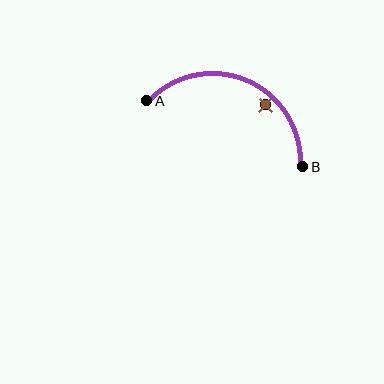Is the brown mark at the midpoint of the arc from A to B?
No — the brown mark does not lie on the arc at all. It sits slightly inside the curve.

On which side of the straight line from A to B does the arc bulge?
The arc bulges above the straight line connecting A and B.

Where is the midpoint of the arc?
The arc midpoint is the point on the curve farthest from the straight line joining A and B. It sits above that line.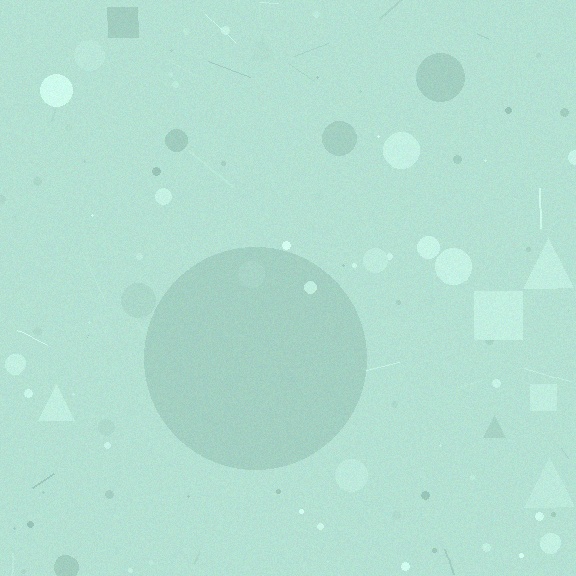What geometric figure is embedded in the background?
A circle is embedded in the background.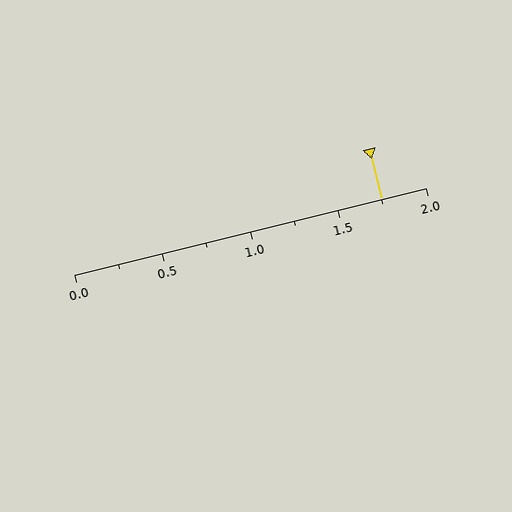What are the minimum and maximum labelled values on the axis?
The axis runs from 0.0 to 2.0.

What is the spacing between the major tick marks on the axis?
The major ticks are spaced 0.5 apart.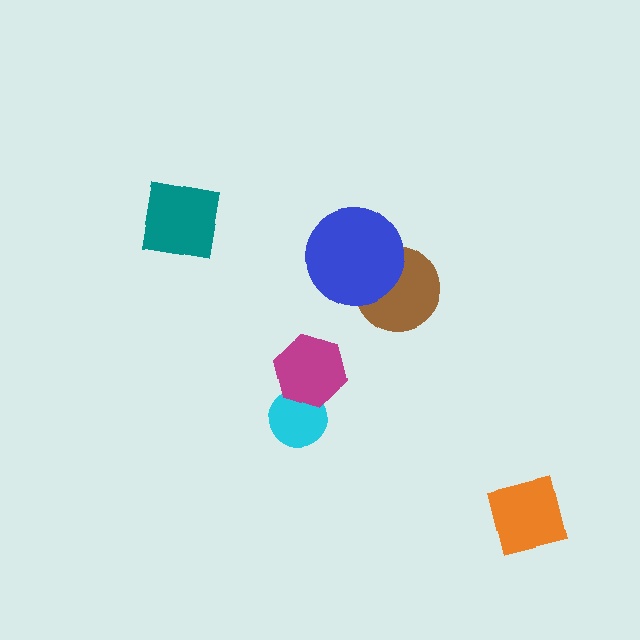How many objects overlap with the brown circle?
1 object overlaps with the brown circle.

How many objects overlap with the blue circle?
1 object overlaps with the blue circle.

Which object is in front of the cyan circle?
The magenta hexagon is in front of the cyan circle.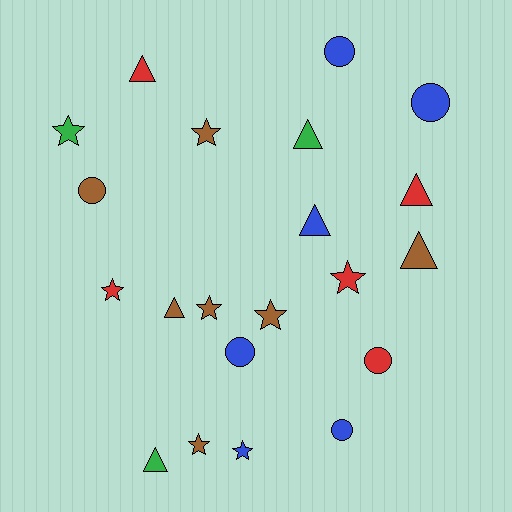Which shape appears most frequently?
Star, with 8 objects.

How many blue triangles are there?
There is 1 blue triangle.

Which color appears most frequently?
Brown, with 7 objects.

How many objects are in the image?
There are 21 objects.